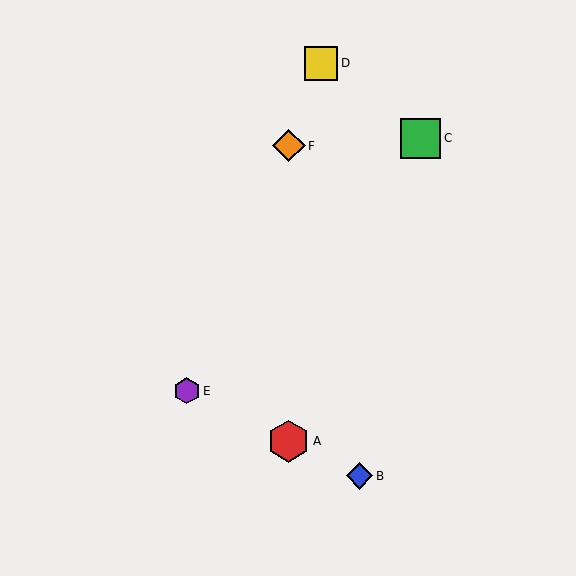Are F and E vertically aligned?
No, F is at x≈289 and E is at x≈187.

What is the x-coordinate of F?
Object F is at x≈289.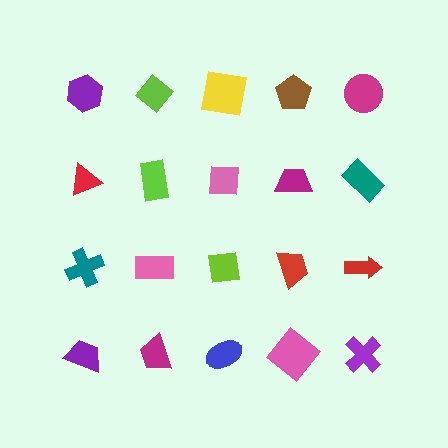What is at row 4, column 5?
A purple cross.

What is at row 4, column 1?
A purple trapezoid.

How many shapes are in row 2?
5 shapes.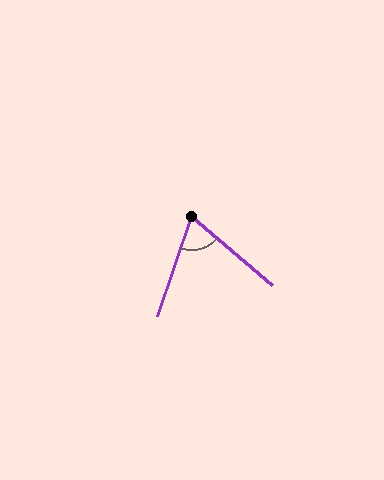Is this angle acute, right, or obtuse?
It is acute.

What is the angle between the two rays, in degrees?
Approximately 69 degrees.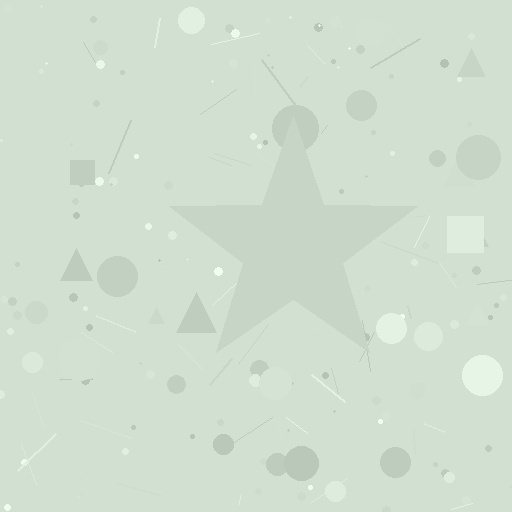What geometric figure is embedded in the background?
A star is embedded in the background.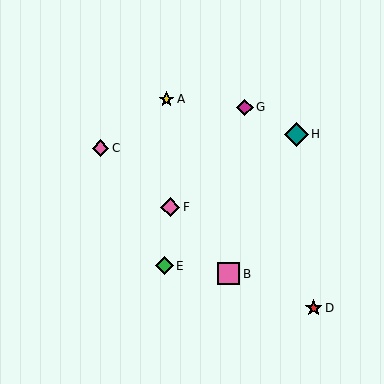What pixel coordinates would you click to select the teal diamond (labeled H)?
Click at (296, 134) to select the teal diamond H.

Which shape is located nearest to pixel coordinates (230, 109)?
The magenta diamond (labeled G) at (245, 107) is nearest to that location.